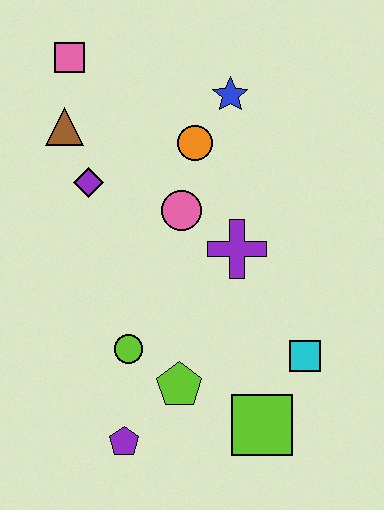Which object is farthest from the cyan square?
The pink square is farthest from the cyan square.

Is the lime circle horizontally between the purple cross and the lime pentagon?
No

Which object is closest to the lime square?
The cyan square is closest to the lime square.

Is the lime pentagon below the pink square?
Yes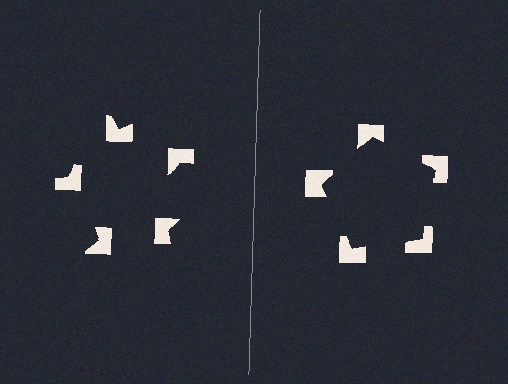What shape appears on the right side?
An illusory pentagon.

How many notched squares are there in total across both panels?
10 — 5 on each side.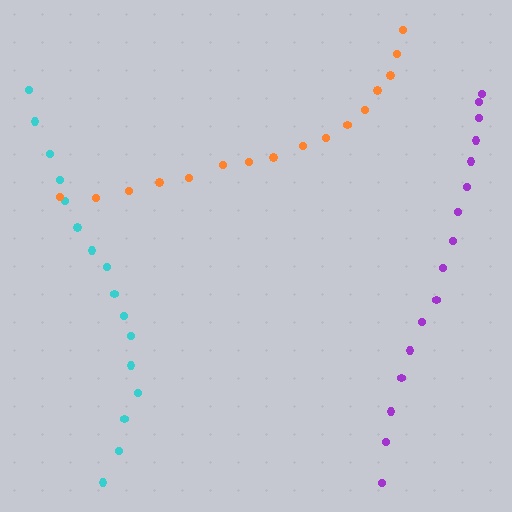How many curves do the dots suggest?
There are 3 distinct paths.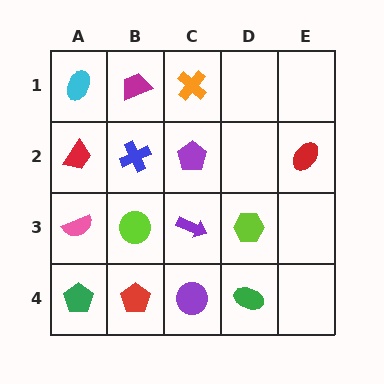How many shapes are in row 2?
4 shapes.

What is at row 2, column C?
A purple pentagon.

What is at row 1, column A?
A cyan ellipse.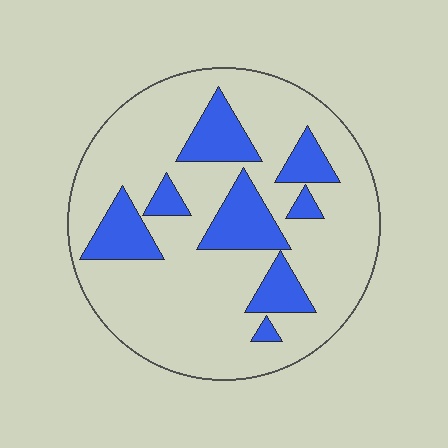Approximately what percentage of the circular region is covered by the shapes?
Approximately 20%.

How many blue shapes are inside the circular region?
8.